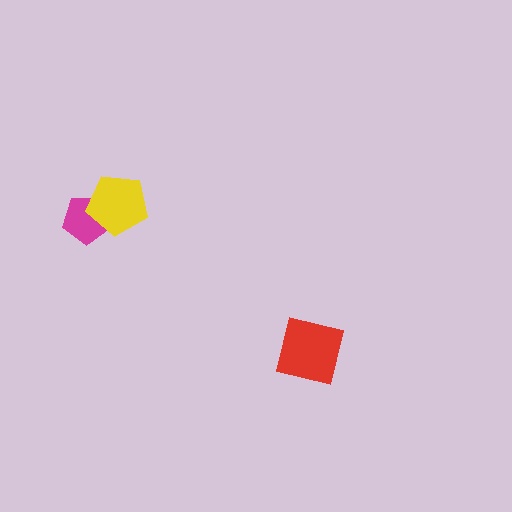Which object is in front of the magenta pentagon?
The yellow pentagon is in front of the magenta pentagon.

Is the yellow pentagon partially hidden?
No, no other shape covers it.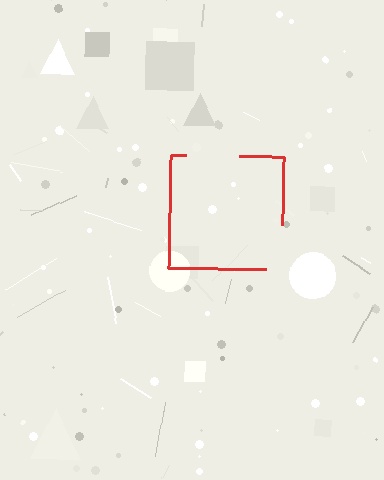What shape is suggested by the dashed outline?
The dashed outline suggests a square.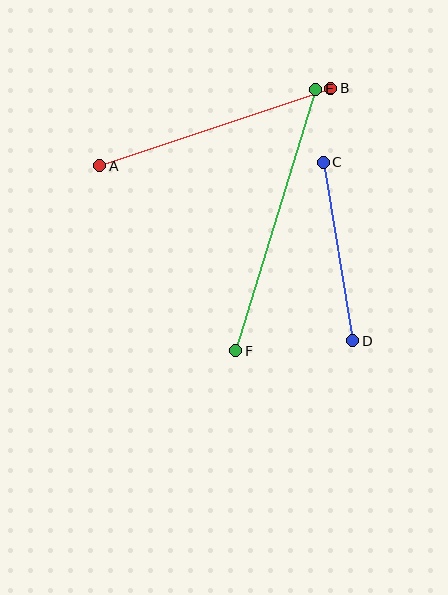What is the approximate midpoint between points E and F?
The midpoint is at approximately (276, 220) pixels.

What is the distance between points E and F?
The distance is approximately 273 pixels.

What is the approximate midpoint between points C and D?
The midpoint is at approximately (338, 252) pixels.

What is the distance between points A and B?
The distance is approximately 244 pixels.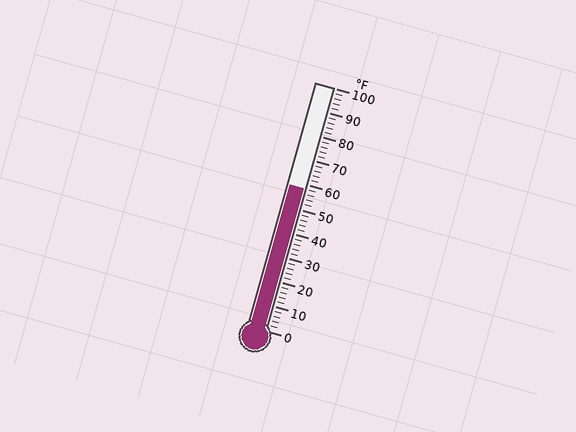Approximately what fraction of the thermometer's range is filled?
The thermometer is filled to approximately 60% of its range.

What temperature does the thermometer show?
The thermometer shows approximately 58°F.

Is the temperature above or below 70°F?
The temperature is below 70°F.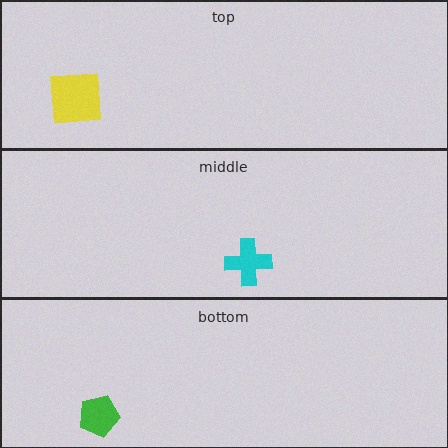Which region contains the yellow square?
The top region.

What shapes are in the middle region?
The cyan cross.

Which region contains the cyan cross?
The middle region.